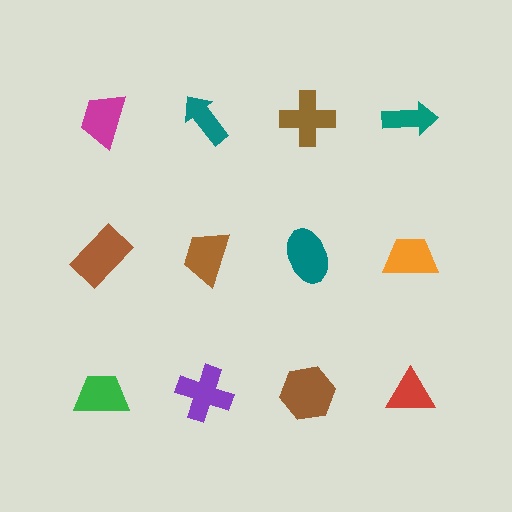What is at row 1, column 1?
A magenta trapezoid.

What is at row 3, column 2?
A purple cross.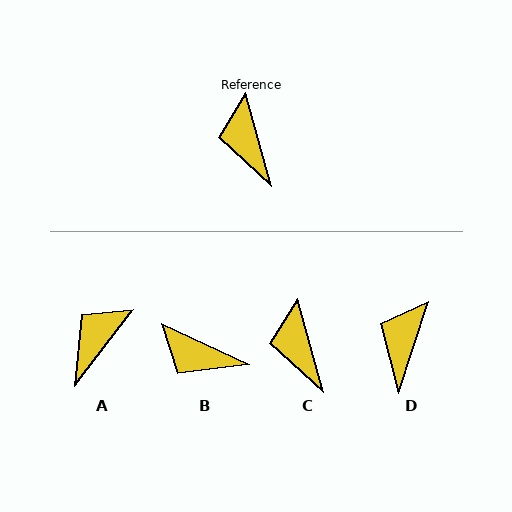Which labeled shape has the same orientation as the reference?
C.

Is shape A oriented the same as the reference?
No, it is off by about 53 degrees.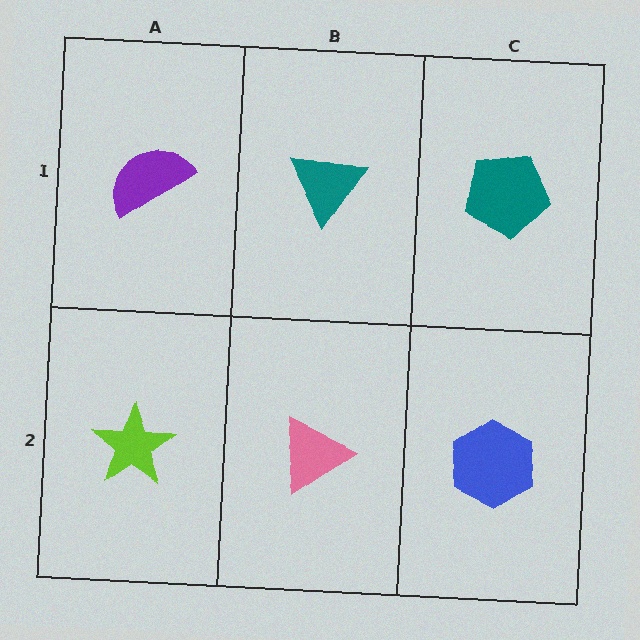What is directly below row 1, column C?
A blue hexagon.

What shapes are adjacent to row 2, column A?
A purple semicircle (row 1, column A), a pink triangle (row 2, column B).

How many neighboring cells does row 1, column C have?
2.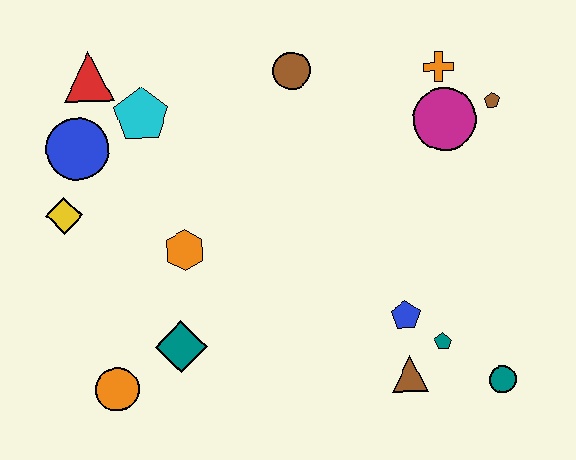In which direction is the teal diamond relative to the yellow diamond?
The teal diamond is below the yellow diamond.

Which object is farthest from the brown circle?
The teal circle is farthest from the brown circle.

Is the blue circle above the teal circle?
Yes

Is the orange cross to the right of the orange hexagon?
Yes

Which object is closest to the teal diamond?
The orange circle is closest to the teal diamond.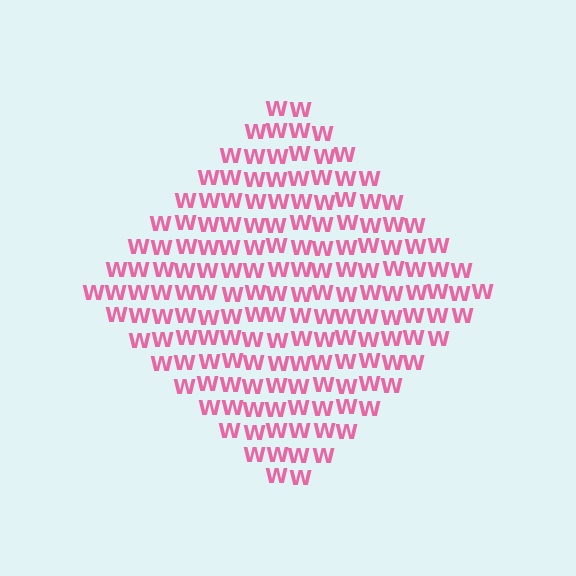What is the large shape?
The large shape is a diamond.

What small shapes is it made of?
It is made of small letter W's.